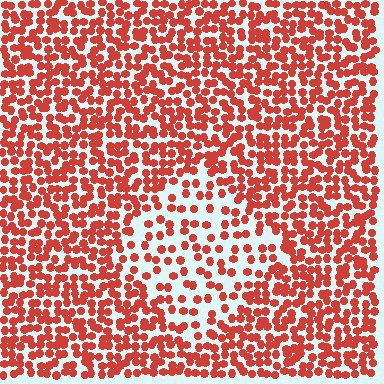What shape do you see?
I see a diamond.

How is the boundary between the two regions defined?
The boundary is defined by a change in element density (approximately 2.1x ratio). All elements are the same color, size, and shape.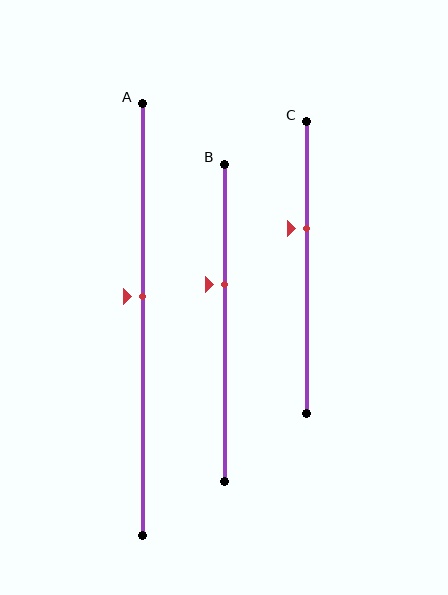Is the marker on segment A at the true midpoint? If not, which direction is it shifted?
No, the marker on segment A is shifted upward by about 5% of the segment length.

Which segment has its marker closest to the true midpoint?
Segment A has its marker closest to the true midpoint.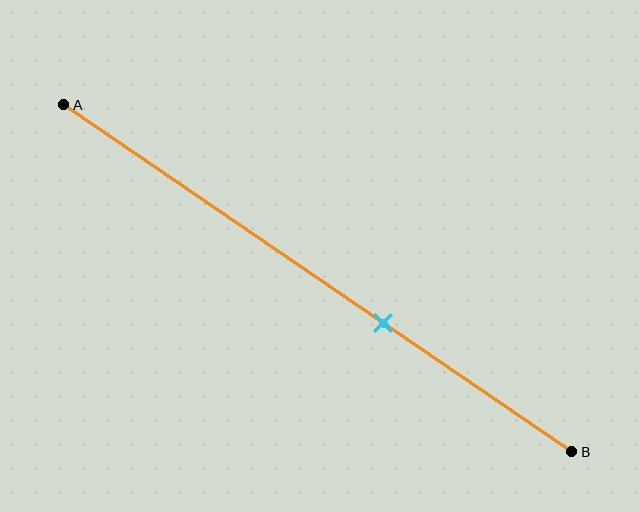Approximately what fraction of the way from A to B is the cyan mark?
The cyan mark is approximately 65% of the way from A to B.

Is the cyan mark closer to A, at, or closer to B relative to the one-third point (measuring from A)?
The cyan mark is closer to point B than the one-third point of segment AB.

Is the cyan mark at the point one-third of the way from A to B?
No, the mark is at about 65% from A, not at the 33% one-third point.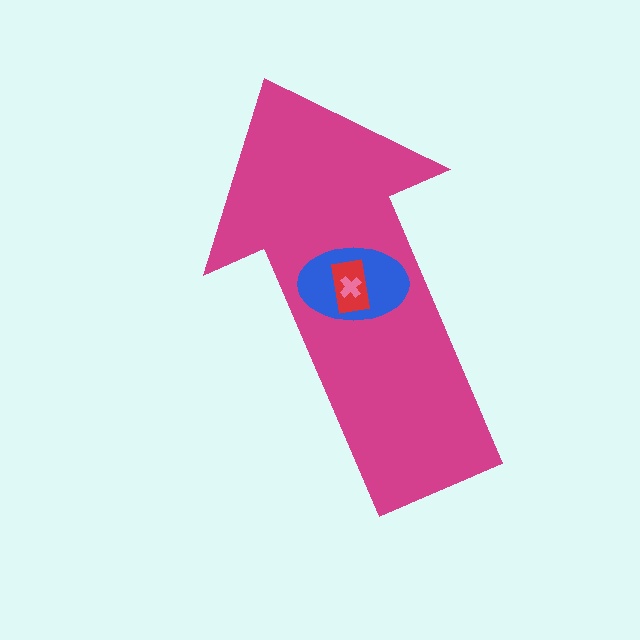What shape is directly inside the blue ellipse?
The red rectangle.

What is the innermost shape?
The pink cross.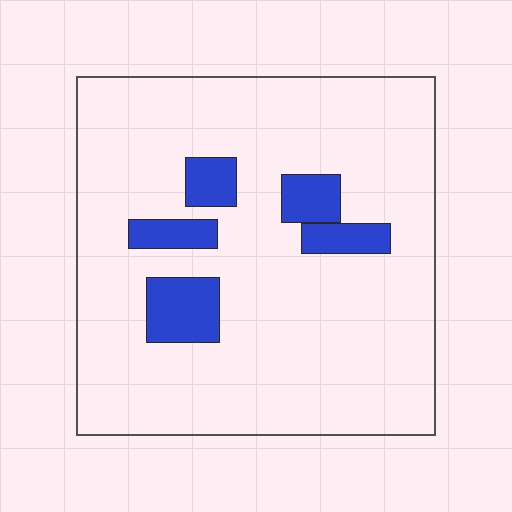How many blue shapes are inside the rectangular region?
5.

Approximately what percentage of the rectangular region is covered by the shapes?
Approximately 10%.